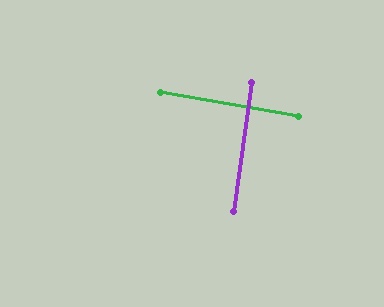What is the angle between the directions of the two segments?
Approximately 88 degrees.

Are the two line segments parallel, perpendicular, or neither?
Perpendicular — they meet at approximately 88°.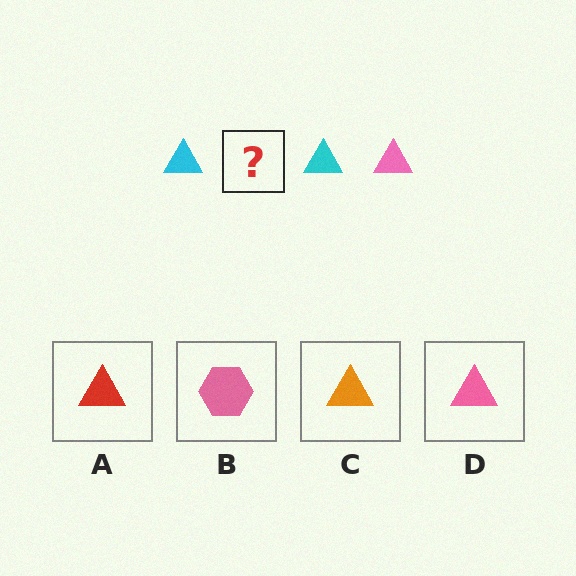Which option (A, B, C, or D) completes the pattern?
D.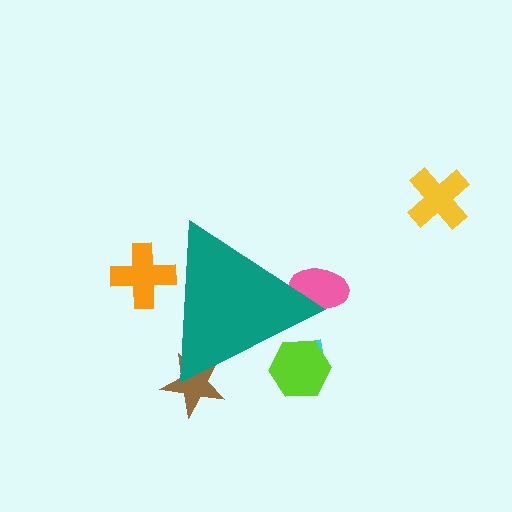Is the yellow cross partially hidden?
No, the yellow cross is fully visible.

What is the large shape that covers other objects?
A teal triangle.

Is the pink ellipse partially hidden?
Yes, the pink ellipse is partially hidden behind the teal triangle.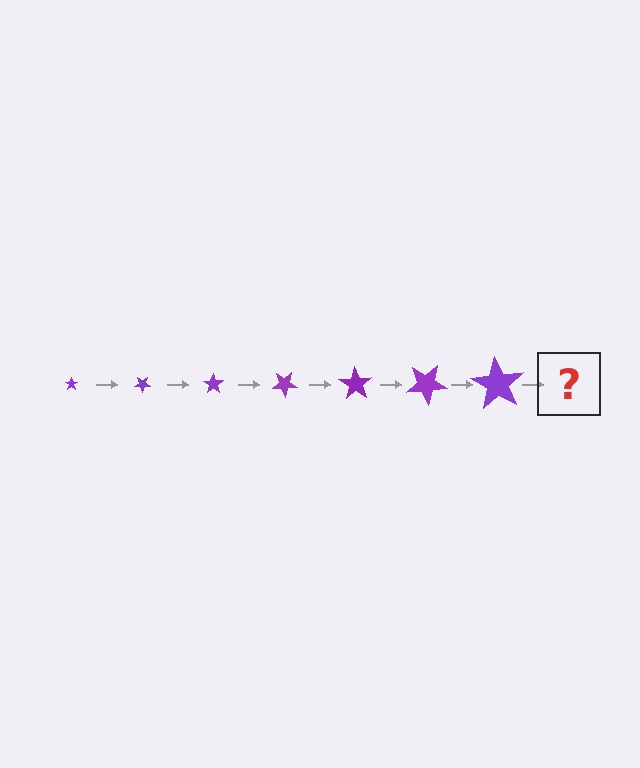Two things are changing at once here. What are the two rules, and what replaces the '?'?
The two rules are that the star grows larger each step and it rotates 35 degrees each step. The '?' should be a star, larger than the previous one and rotated 245 degrees from the start.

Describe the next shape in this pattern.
It should be a star, larger than the previous one and rotated 245 degrees from the start.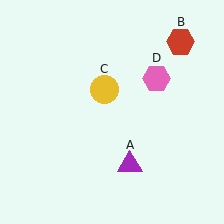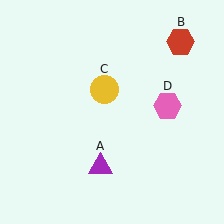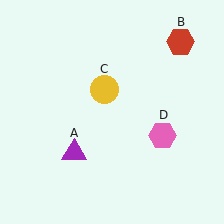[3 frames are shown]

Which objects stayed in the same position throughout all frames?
Red hexagon (object B) and yellow circle (object C) remained stationary.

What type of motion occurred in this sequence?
The purple triangle (object A), pink hexagon (object D) rotated clockwise around the center of the scene.